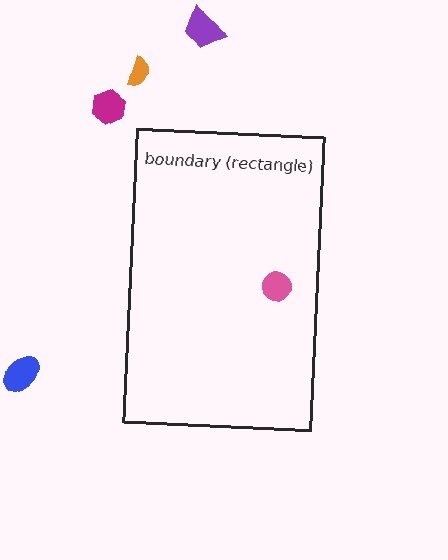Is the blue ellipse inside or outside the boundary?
Outside.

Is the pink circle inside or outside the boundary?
Inside.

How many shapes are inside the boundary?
1 inside, 4 outside.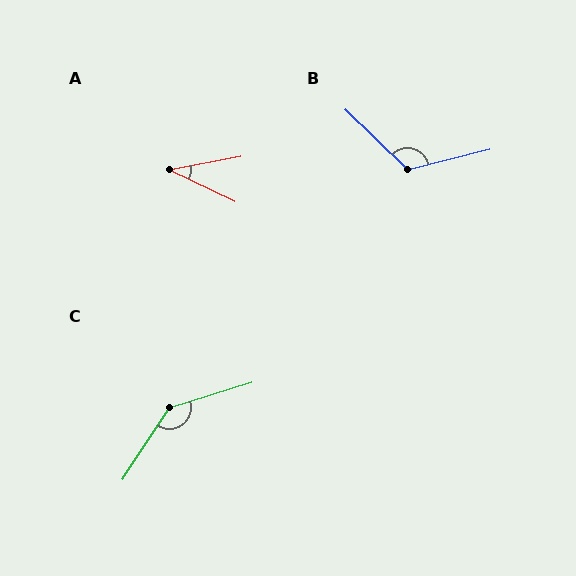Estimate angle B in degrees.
Approximately 122 degrees.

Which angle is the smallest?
A, at approximately 37 degrees.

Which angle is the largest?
C, at approximately 140 degrees.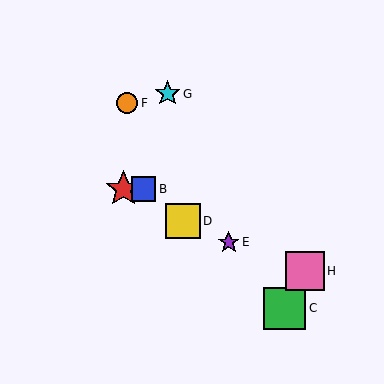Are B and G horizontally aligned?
No, B is at y≈189 and G is at y≈94.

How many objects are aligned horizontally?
2 objects (A, B) are aligned horizontally.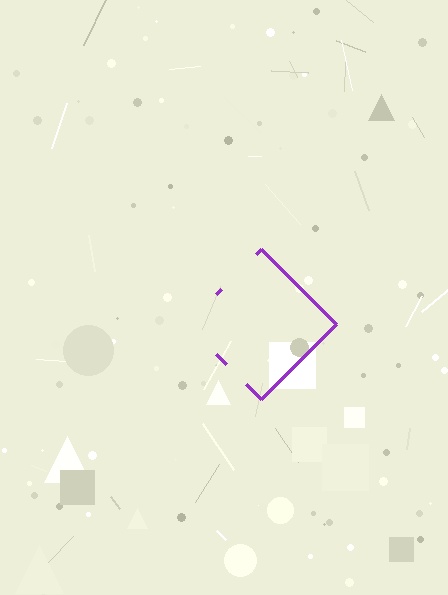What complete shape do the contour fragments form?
The contour fragments form a diamond.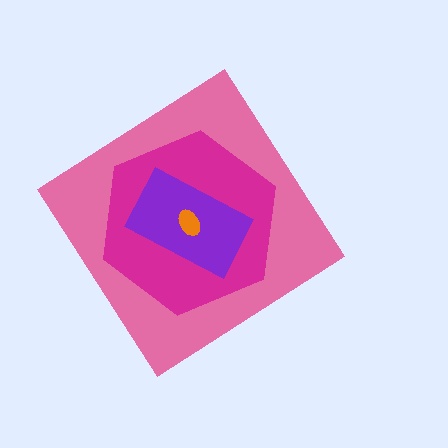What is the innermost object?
The orange ellipse.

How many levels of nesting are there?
4.